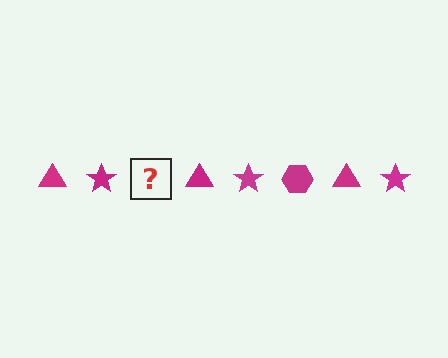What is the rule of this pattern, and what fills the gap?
The rule is that the pattern cycles through triangle, star, hexagon shapes in magenta. The gap should be filled with a magenta hexagon.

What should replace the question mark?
The question mark should be replaced with a magenta hexagon.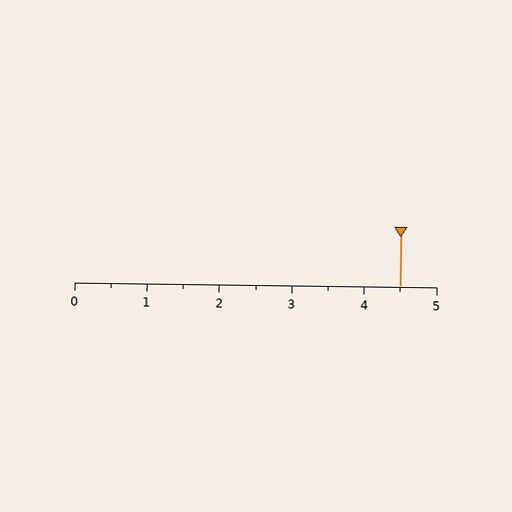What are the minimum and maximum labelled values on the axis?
The axis runs from 0 to 5.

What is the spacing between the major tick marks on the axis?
The major ticks are spaced 1 apart.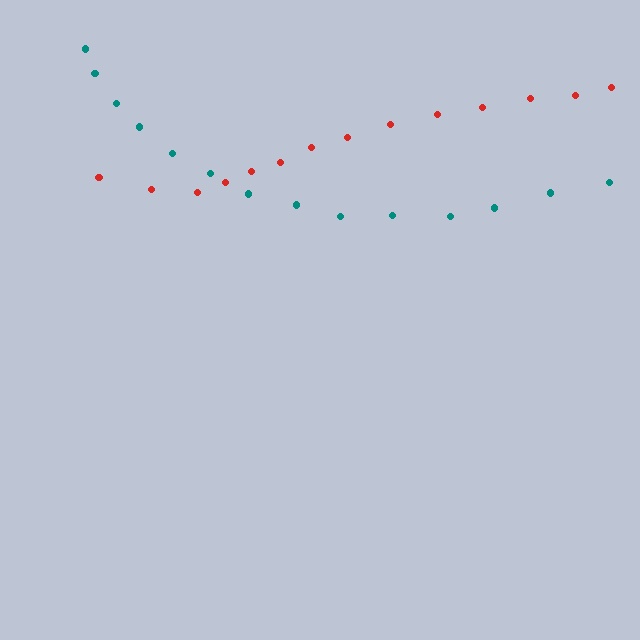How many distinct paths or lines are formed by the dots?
There are 2 distinct paths.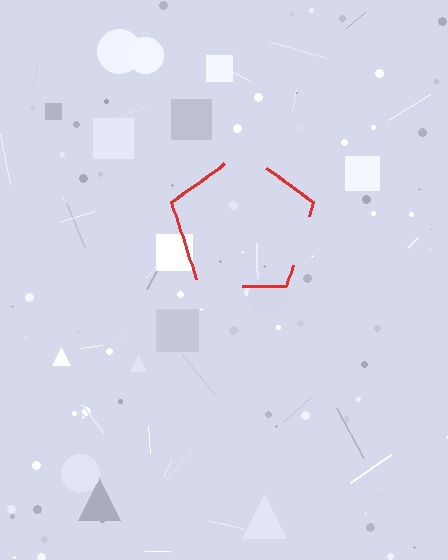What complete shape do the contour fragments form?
The contour fragments form a pentagon.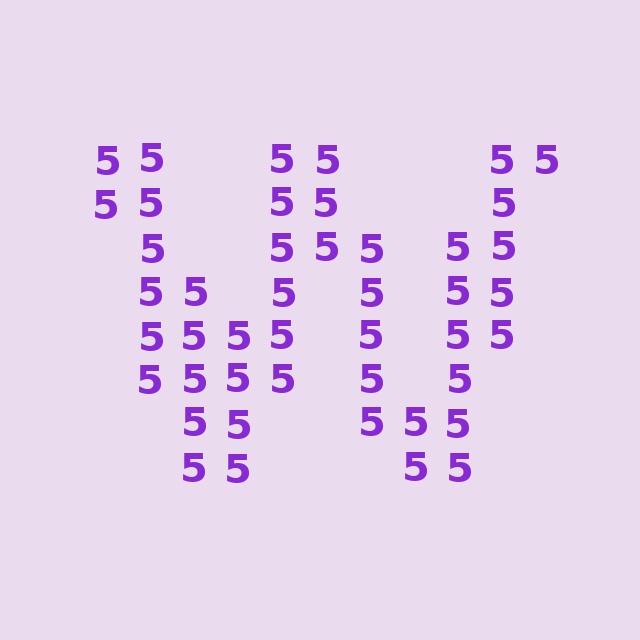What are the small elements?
The small elements are digit 5's.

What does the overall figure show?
The overall figure shows the letter W.